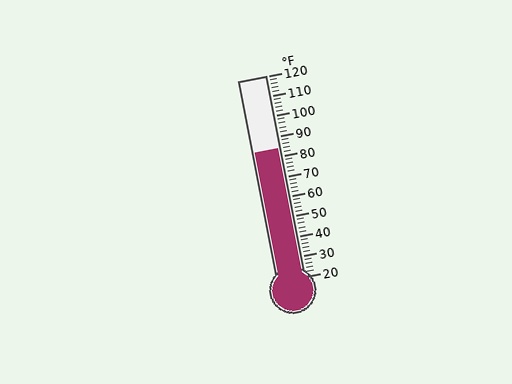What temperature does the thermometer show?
The thermometer shows approximately 84°F.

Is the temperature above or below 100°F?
The temperature is below 100°F.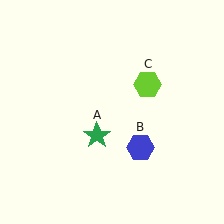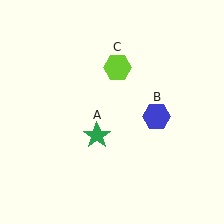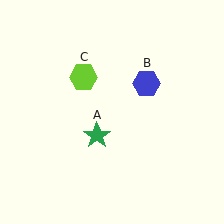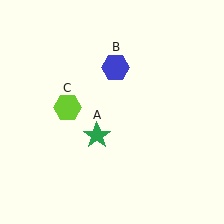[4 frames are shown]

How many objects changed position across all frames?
2 objects changed position: blue hexagon (object B), lime hexagon (object C).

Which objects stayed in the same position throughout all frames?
Green star (object A) remained stationary.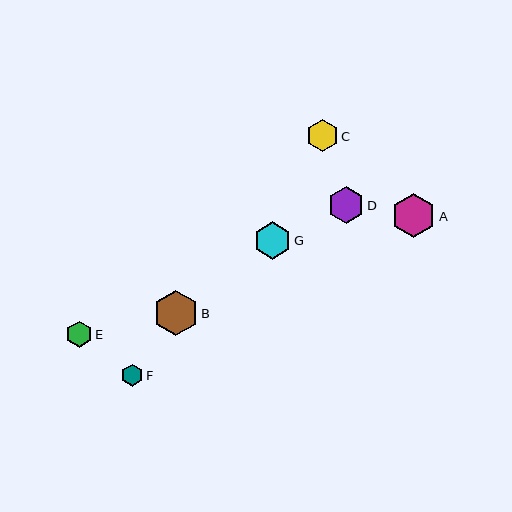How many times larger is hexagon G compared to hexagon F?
Hexagon G is approximately 1.7 times the size of hexagon F.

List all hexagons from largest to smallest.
From largest to smallest: A, B, G, D, C, E, F.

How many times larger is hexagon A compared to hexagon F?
Hexagon A is approximately 2.0 times the size of hexagon F.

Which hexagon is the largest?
Hexagon A is the largest with a size of approximately 45 pixels.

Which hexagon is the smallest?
Hexagon F is the smallest with a size of approximately 22 pixels.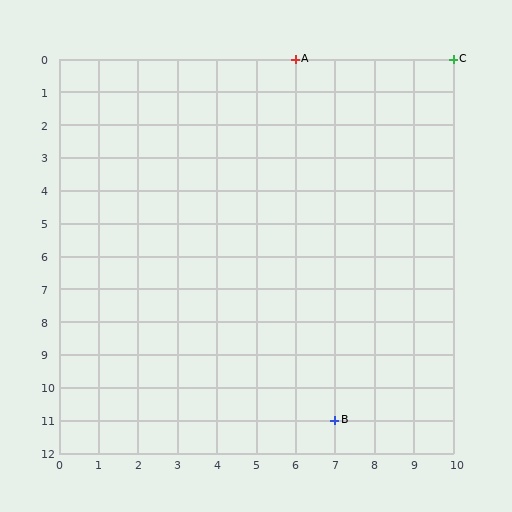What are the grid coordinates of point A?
Point A is at grid coordinates (6, 0).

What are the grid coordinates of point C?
Point C is at grid coordinates (10, 0).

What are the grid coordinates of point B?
Point B is at grid coordinates (7, 11).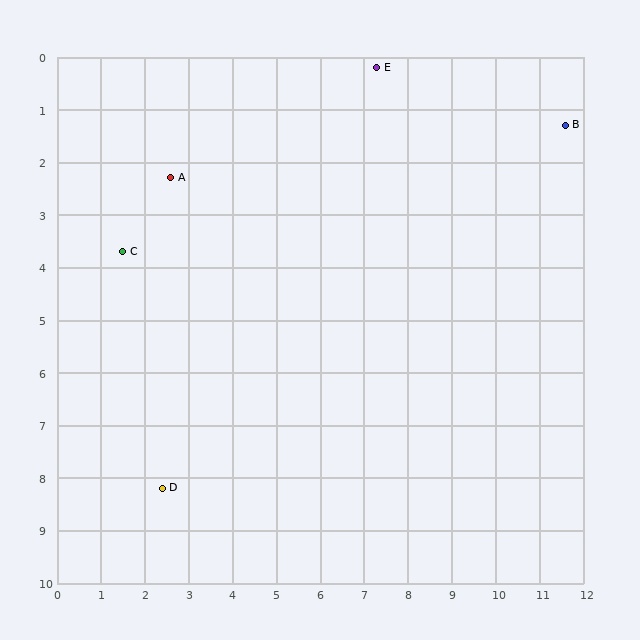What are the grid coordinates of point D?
Point D is at approximately (2.4, 8.2).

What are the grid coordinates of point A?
Point A is at approximately (2.6, 2.3).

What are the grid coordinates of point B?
Point B is at approximately (11.6, 1.3).